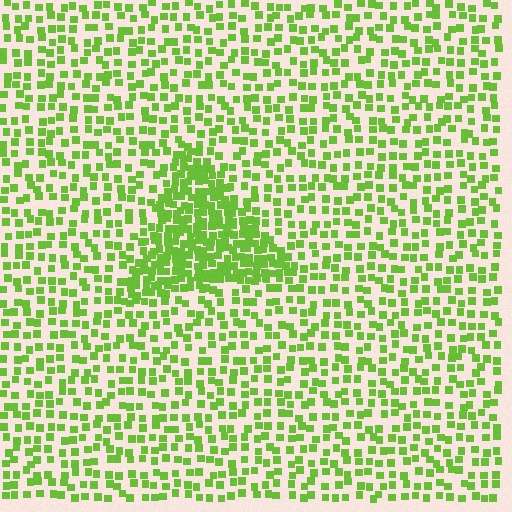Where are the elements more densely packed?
The elements are more densely packed inside the triangle boundary.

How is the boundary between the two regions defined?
The boundary is defined by a change in element density (approximately 2.3x ratio). All elements are the same color, size, and shape.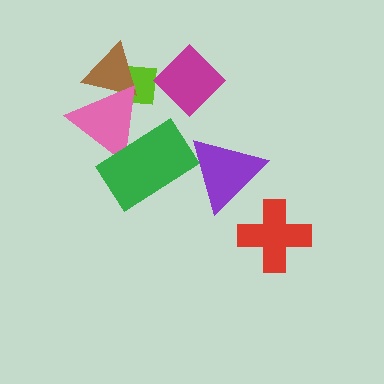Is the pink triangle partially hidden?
Yes, it is partially covered by another shape.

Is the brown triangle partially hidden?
Yes, it is partially covered by another shape.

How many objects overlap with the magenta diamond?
1 object overlaps with the magenta diamond.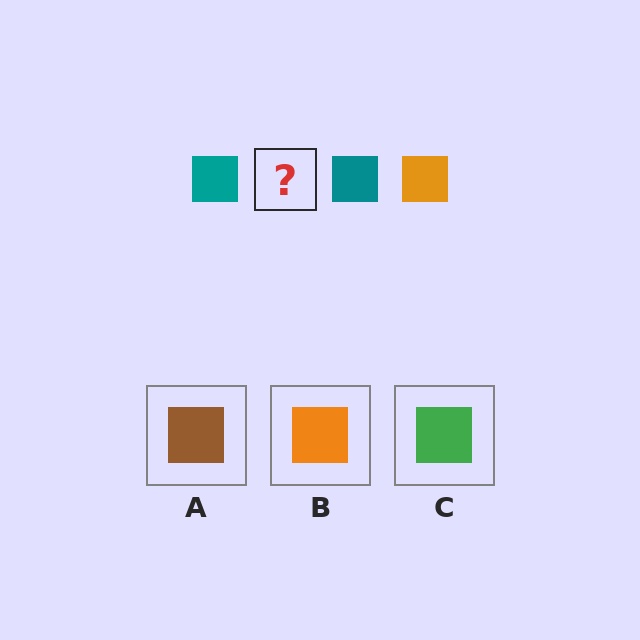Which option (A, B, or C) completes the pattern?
B.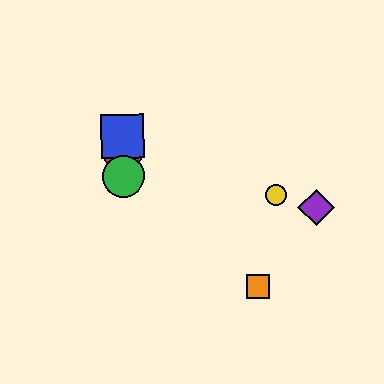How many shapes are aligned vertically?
3 shapes (the red circle, the blue square, the green circle) are aligned vertically.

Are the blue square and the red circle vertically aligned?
Yes, both are at x≈123.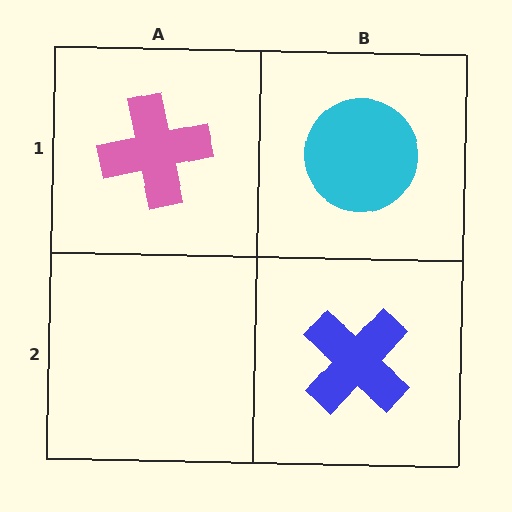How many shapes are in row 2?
1 shape.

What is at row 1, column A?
A pink cross.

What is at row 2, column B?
A blue cross.